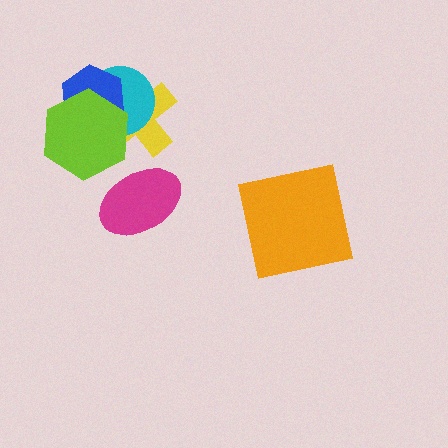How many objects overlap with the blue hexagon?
3 objects overlap with the blue hexagon.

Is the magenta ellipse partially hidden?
No, no other shape covers it.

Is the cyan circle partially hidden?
Yes, it is partially covered by another shape.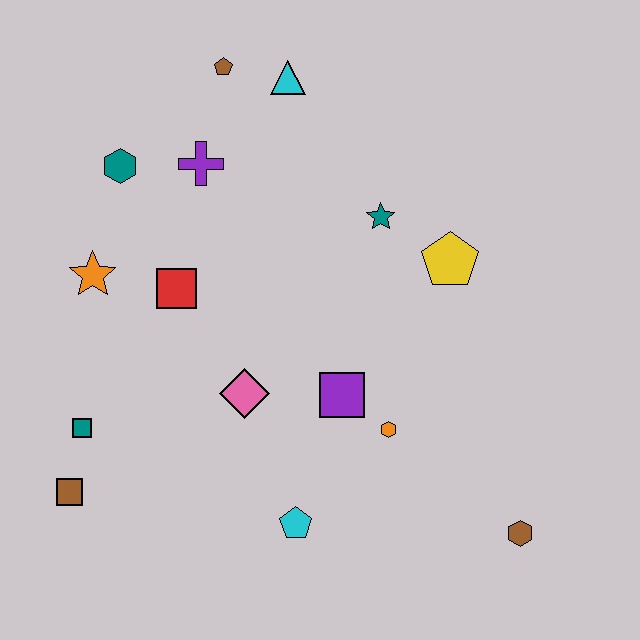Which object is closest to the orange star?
The red square is closest to the orange star.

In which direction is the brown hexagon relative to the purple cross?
The brown hexagon is below the purple cross.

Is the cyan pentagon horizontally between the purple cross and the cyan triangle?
No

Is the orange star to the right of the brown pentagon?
No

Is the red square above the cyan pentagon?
Yes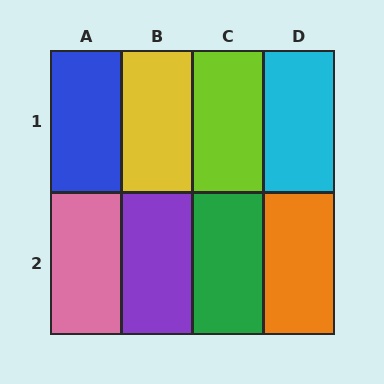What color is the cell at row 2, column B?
Purple.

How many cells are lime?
1 cell is lime.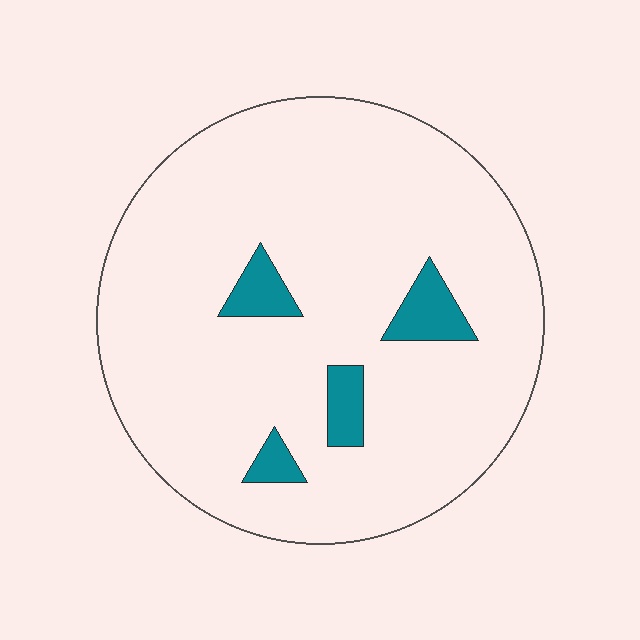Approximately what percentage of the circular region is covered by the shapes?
Approximately 10%.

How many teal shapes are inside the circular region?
4.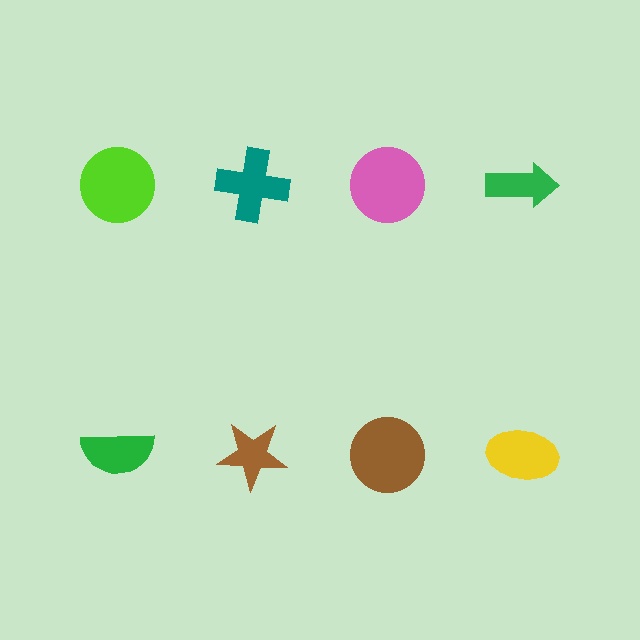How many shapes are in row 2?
4 shapes.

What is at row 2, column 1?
A green semicircle.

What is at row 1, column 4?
A green arrow.